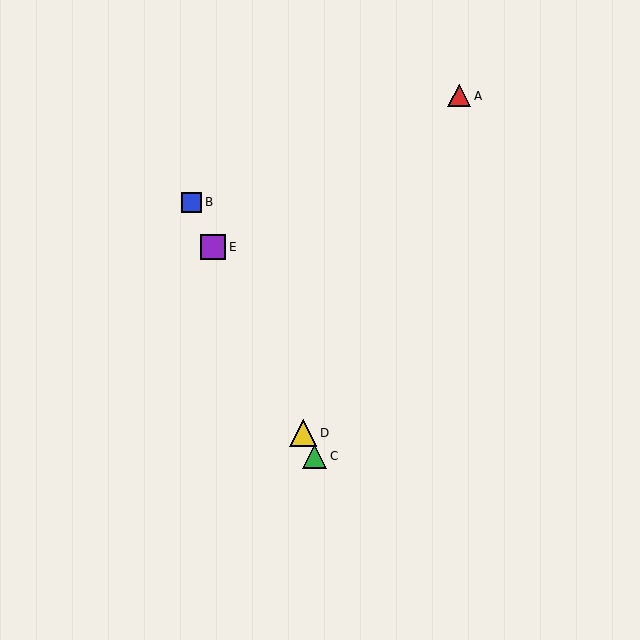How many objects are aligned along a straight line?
4 objects (B, C, D, E) are aligned along a straight line.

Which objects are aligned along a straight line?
Objects B, C, D, E are aligned along a straight line.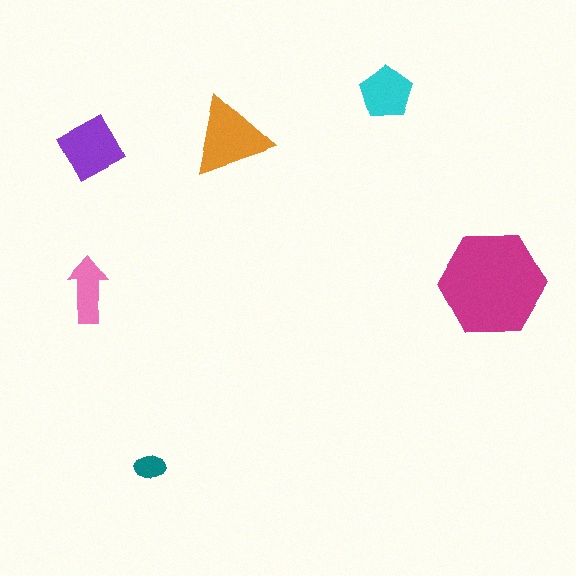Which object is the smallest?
The teal ellipse.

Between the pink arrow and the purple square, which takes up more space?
The purple square.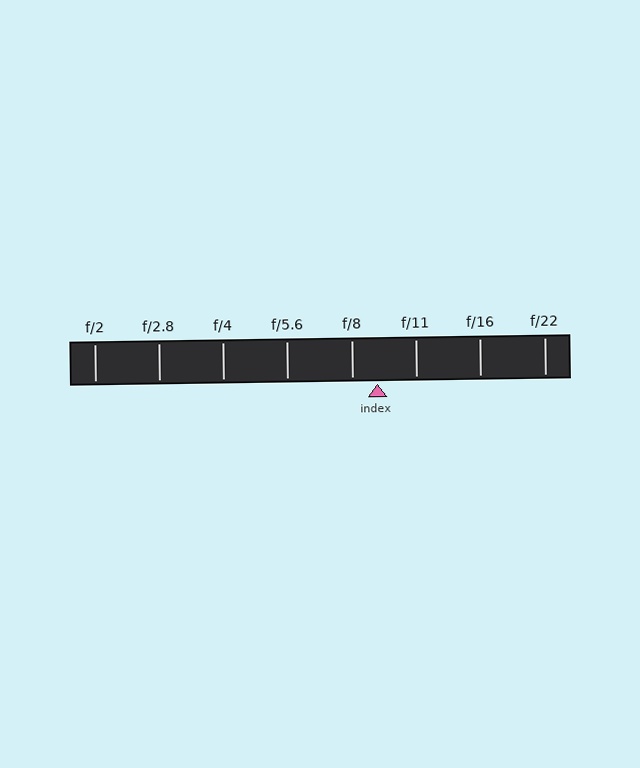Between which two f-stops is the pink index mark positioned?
The index mark is between f/8 and f/11.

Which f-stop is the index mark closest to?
The index mark is closest to f/8.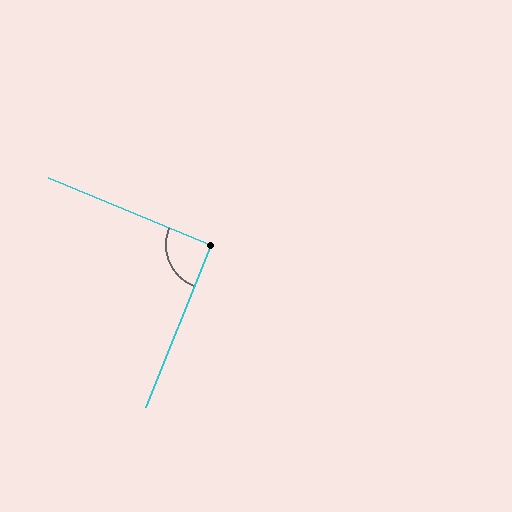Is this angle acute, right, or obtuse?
It is approximately a right angle.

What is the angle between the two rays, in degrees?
Approximately 91 degrees.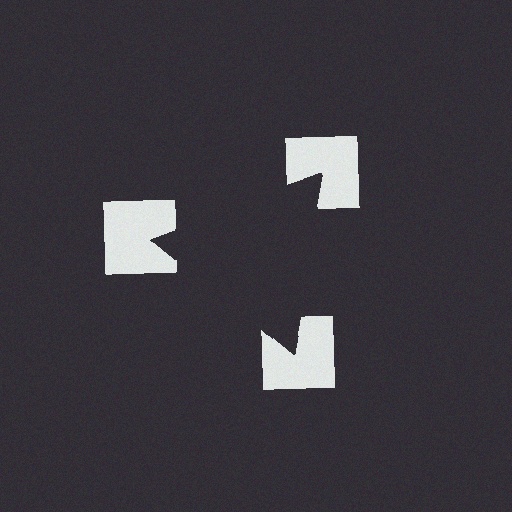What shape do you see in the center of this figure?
An illusory triangle — its edges are inferred from the aligned wedge cuts in the notched squares, not physically drawn.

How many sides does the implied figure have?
3 sides.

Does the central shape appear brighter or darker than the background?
It typically appears slightly darker than the background, even though no actual brightness change is drawn.